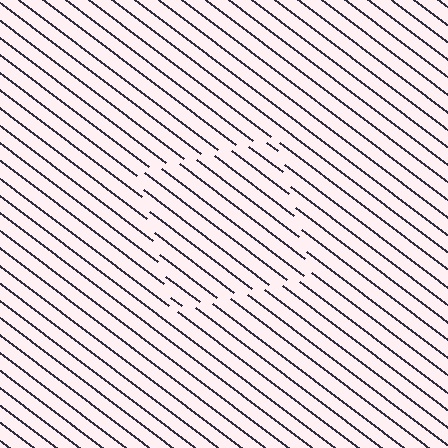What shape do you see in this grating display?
An illusory square. The interior of the shape contains the same grating, shifted by half a period — the contour is defined by the phase discontinuity where line-ends from the inner and outer gratings abut.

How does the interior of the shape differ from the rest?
The interior of the shape contains the same grating, shifted by half a period — the contour is defined by the phase discontinuity where line-ends from the inner and outer gratings abut.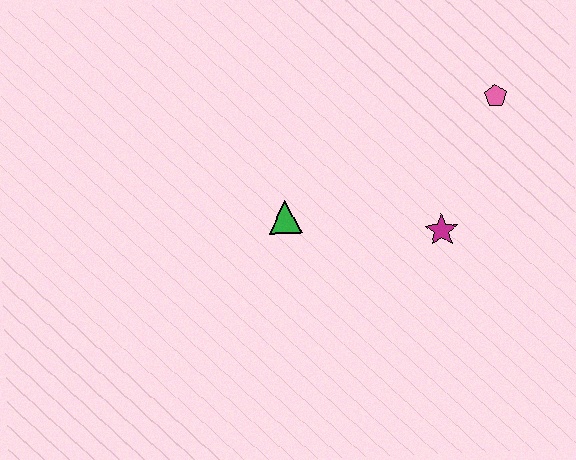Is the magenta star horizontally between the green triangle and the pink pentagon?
Yes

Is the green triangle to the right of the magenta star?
No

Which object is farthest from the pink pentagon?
The green triangle is farthest from the pink pentagon.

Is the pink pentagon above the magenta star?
Yes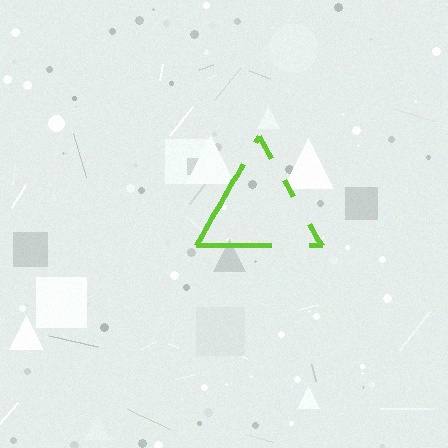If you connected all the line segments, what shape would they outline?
They would outline a triangle.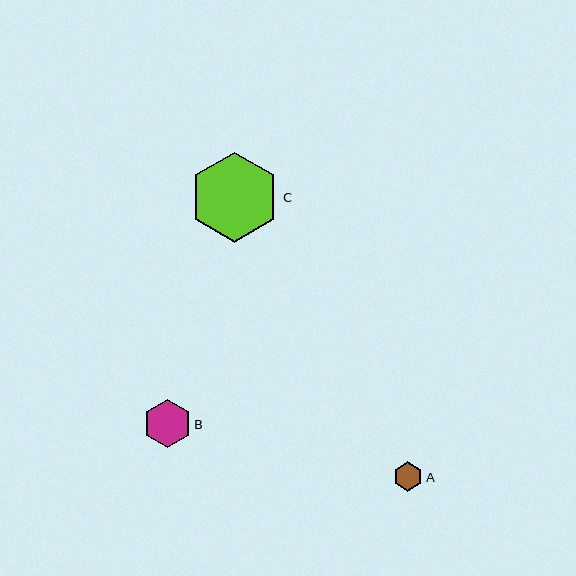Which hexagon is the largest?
Hexagon C is the largest with a size of approximately 90 pixels.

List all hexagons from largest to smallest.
From largest to smallest: C, B, A.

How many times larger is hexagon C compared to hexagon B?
Hexagon C is approximately 1.9 times the size of hexagon B.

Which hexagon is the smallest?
Hexagon A is the smallest with a size of approximately 30 pixels.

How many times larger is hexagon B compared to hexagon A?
Hexagon B is approximately 1.6 times the size of hexagon A.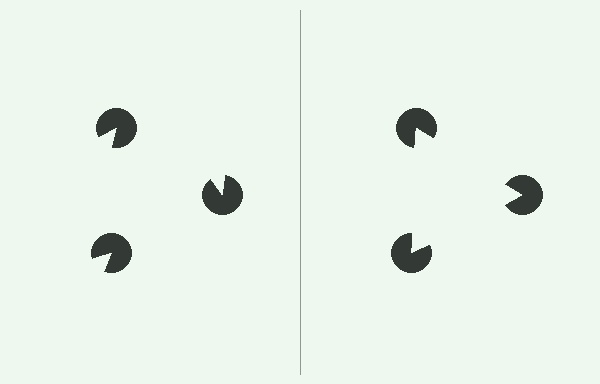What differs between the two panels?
The pac-man discs are positioned identically on both sides; only the wedge orientations differ. On the right they align to a triangle; on the left they are misaligned.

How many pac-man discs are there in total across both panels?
6 — 3 on each side.